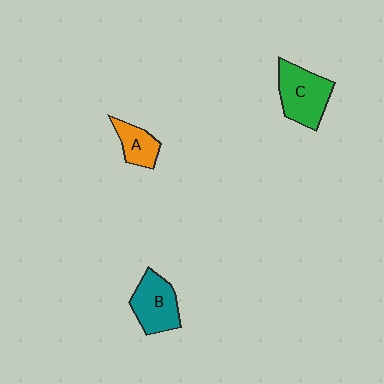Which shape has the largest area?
Shape C (green).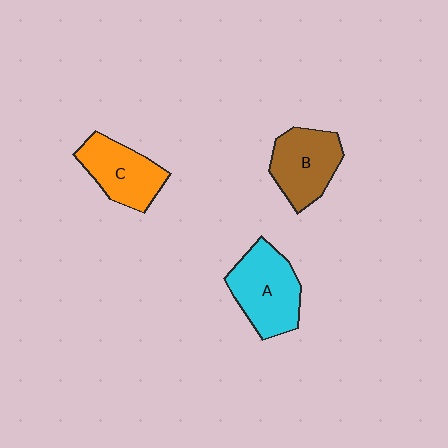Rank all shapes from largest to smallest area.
From largest to smallest: A (cyan), B (brown), C (orange).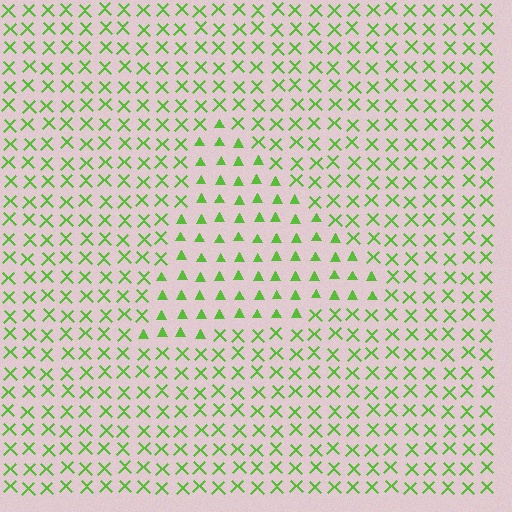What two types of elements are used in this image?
The image uses triangles inside the triangle region and X marks outside it.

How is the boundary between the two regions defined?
The boundary is defined by a change in element shape: triangles inside vs. X marks outside. All elements share the same color and spacing.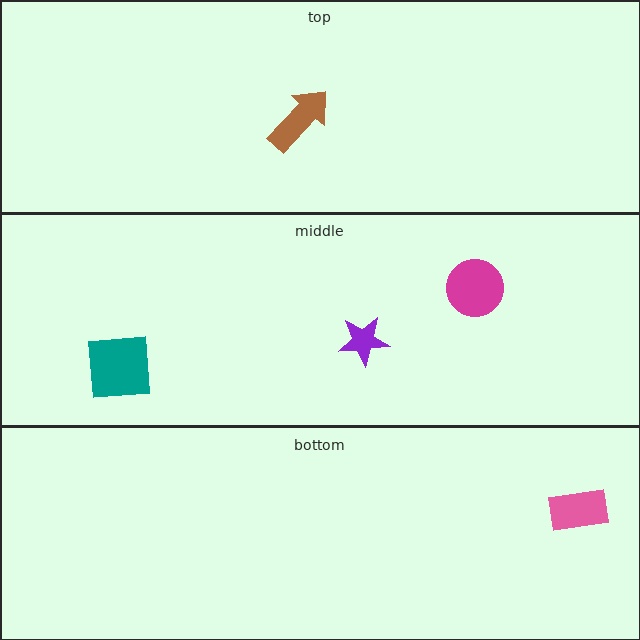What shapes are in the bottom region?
The pink rectangle.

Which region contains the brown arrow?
The top region.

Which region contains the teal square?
The middle region.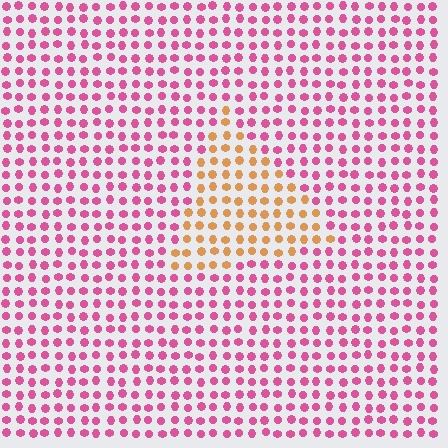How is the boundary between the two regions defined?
The boundary is defined purely by a slight shift in hue (about 61 degrees). Spacing, size, and orientation are identical on both sides.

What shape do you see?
I see a triangle.